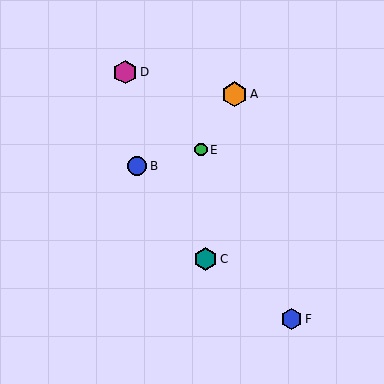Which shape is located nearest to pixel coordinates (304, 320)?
The blue hexagon (labeled F) at (292, 319) is nearest to that location.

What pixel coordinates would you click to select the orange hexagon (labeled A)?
Click at (234, 94) to select the orange hexagon A.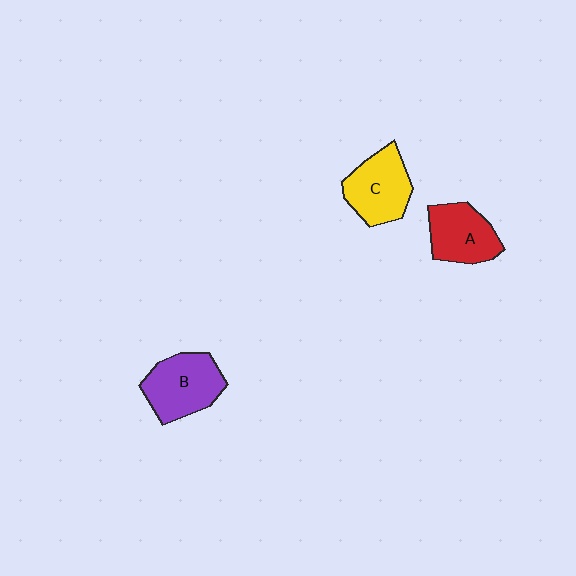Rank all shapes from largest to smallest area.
From largest to smallest: B (purple), C (yellow), A (red).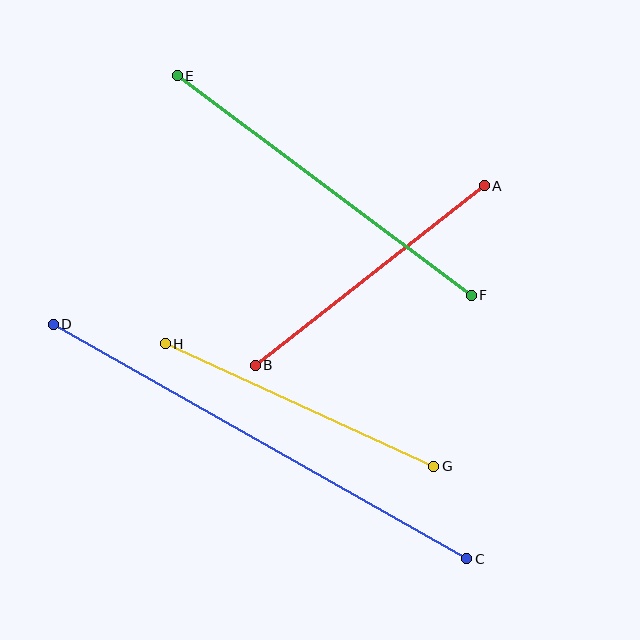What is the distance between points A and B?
The distance is approximately 291 pixels.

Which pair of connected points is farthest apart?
Points C and D are farthest apart.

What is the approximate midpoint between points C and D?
The midpoint is at approximately (260, 441) pixels.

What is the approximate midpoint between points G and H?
The midpoint is at approximately (299, 405) pixels.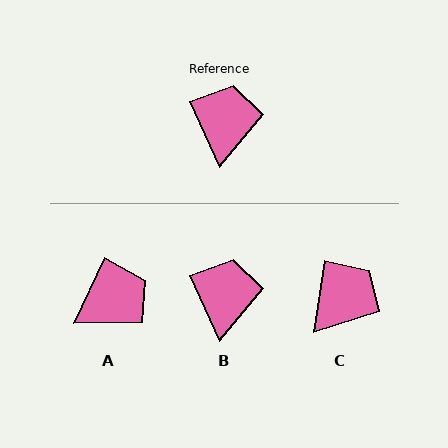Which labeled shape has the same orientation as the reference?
B.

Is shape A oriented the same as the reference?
No, it is off by about 50 degrees.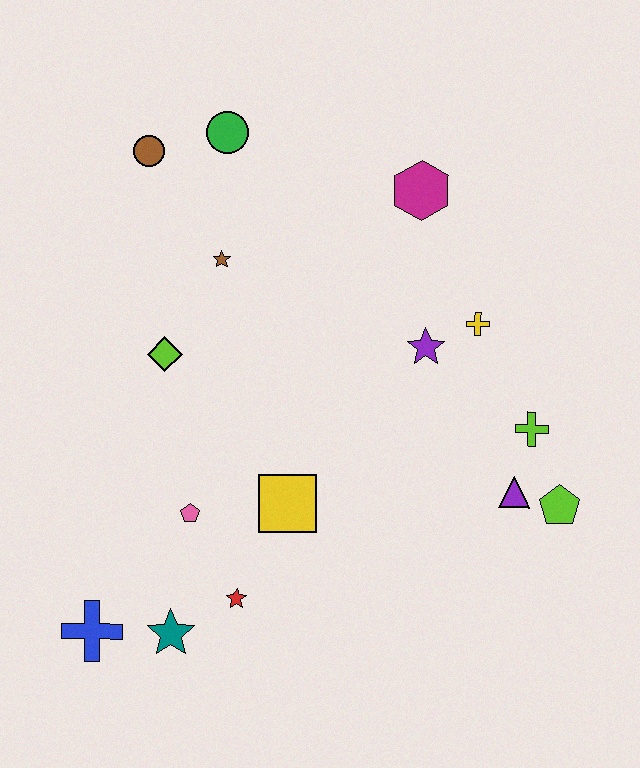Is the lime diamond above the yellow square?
Yes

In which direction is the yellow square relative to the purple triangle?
The yellow square is to the left of the purple triangle.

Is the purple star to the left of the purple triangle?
Yes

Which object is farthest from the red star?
The green circle is farthest from the red star.